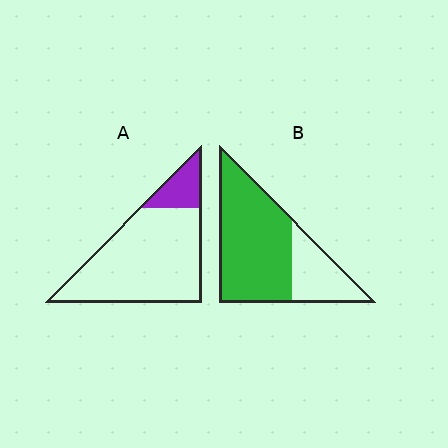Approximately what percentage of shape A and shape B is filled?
A is approximately 15% and B is approximately 70%.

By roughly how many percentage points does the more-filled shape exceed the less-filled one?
By roughly 55 percentage points (B over A).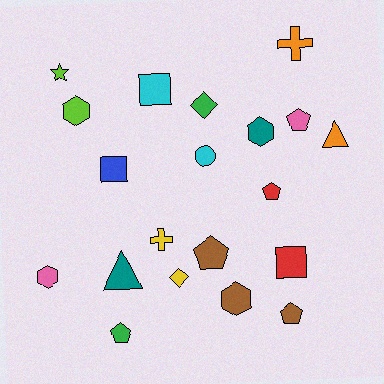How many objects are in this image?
There are 20 objects.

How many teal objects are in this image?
There are 2 teal objects.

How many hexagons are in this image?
There are 4 hexagons.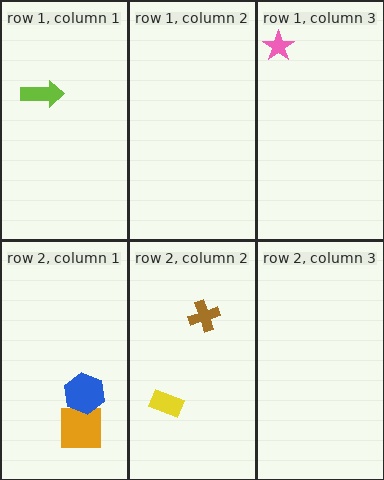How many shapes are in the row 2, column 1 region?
2.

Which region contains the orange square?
The row 2, column 1 region.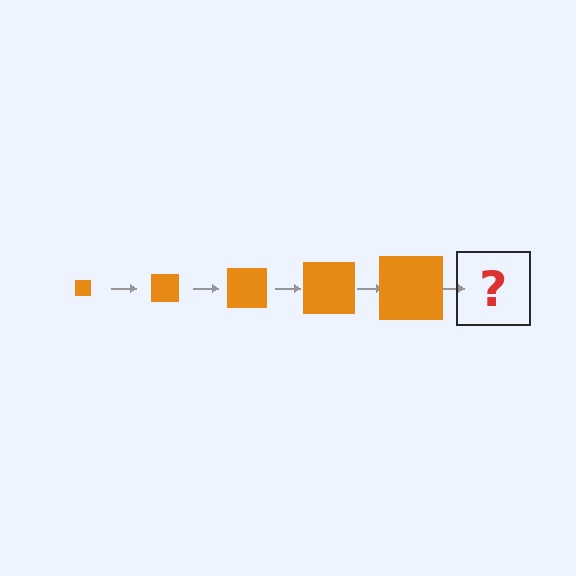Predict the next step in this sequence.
The next step is an orange square, larger than the previous one.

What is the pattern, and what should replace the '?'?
The pattern is that the square gets progressively larger each step. The '?' should be an orange square, larger than the previous one.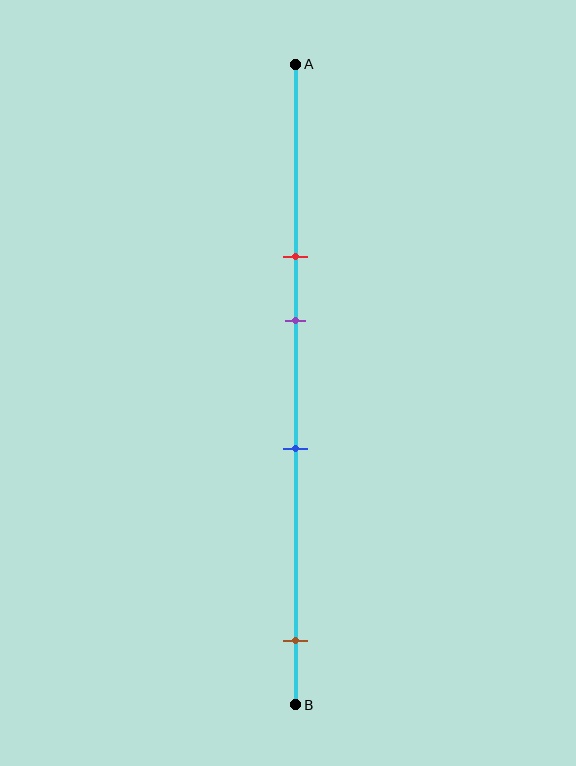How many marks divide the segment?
There are 4 marks dividing the segment.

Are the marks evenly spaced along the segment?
No, the marks are not evenly spaced.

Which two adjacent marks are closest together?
The red and purple marks are the closest adjacent pair.